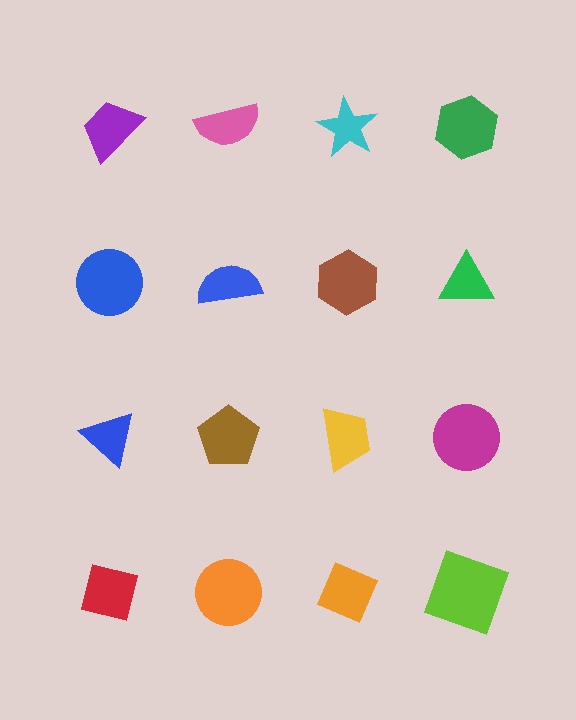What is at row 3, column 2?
A brown pentagon.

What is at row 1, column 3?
A cyan star.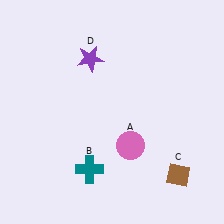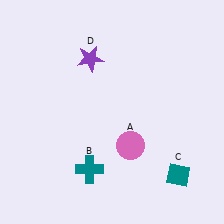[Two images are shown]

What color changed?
The diamond (C) changed from brown in Image 1 to teal in Image 2.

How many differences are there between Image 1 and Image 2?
There is 1 difference between the two images.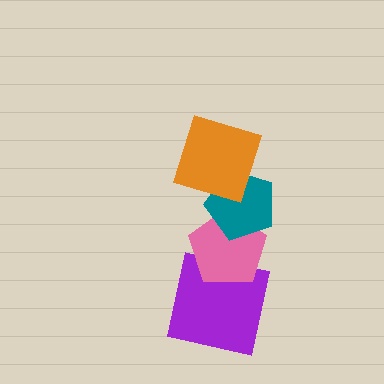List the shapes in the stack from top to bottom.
From top to bottom: the orange square, the teal pentagon, the pink pentagon, the purple square.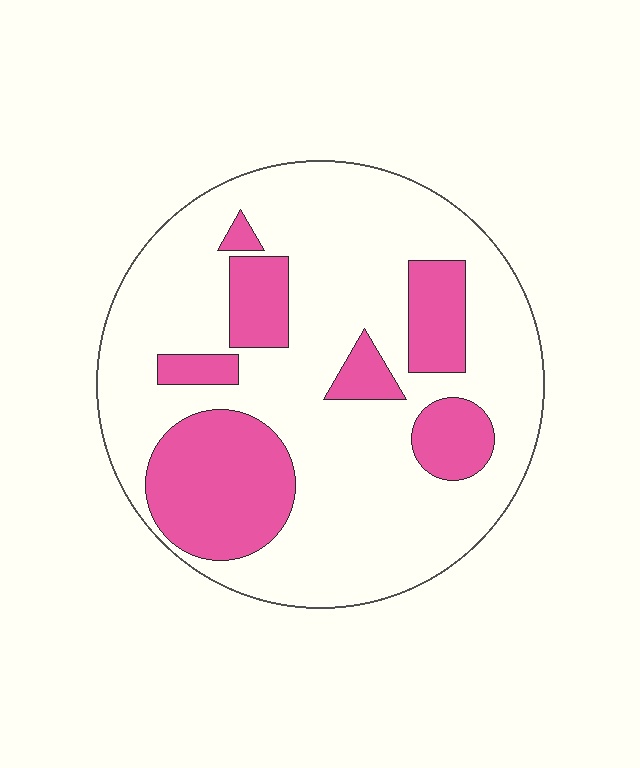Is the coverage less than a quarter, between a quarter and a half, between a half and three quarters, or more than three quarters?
Between a quarter and a half.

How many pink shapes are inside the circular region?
7.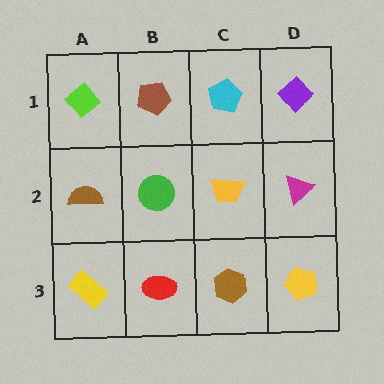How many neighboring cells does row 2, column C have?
4.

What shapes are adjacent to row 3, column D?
A magenta triangle (row 2, column D), a brown hexagon (row 3, column C).